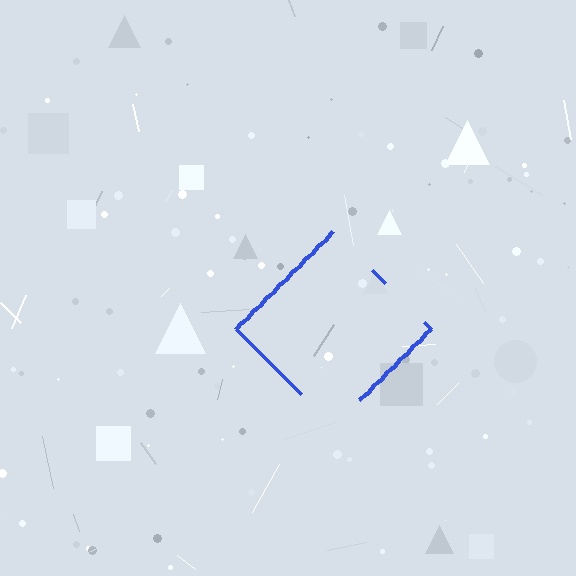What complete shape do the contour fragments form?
The contour fragments form a diamond.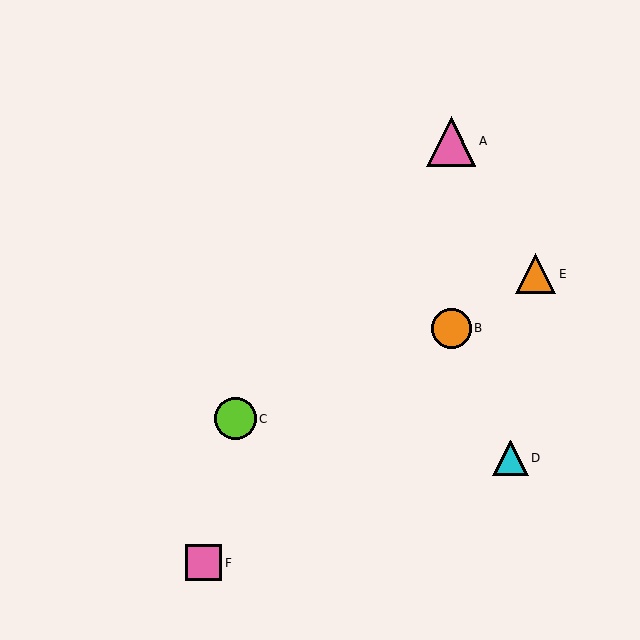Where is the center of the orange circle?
The center of the orange circle is at (452, 328).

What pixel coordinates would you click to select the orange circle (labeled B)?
Click at (452, 328) to select the orange circle B.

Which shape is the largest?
The pink triangle (labeled A) is the largest.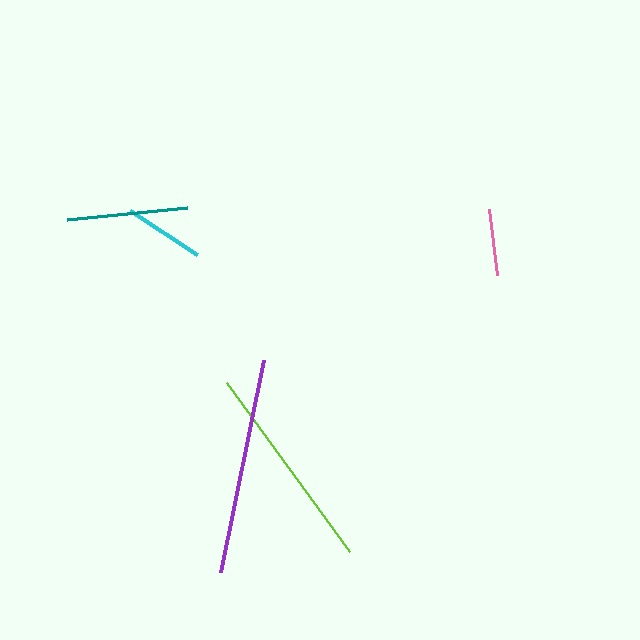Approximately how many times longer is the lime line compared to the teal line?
The lime line is approximately 1.7 times the length of the teal line.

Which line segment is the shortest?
The pink line is the shortest at approximately 67 pixels.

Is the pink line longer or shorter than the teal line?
The teal line is longer than the pink line.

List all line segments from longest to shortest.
From longest to shortest: purple, lime, teal, cyan, pink.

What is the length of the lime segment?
The lime segment is approximately 210 pixels long.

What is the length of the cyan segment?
The cyan segment is approximately 80 pixels long.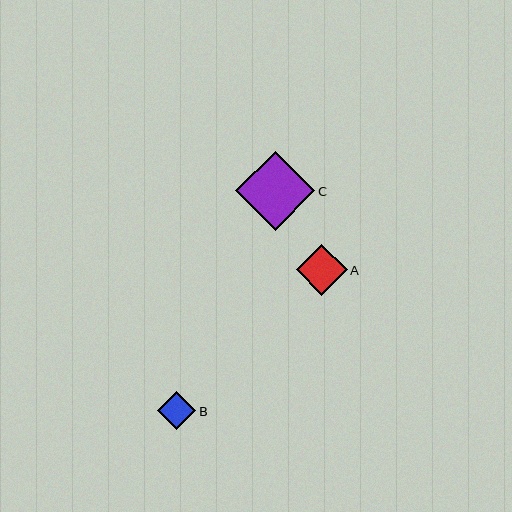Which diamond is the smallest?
Diamond B is the smallest with a size of approximately 39 pixels.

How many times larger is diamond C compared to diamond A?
Diamond C is approximately 1.5 times the size of diamond A.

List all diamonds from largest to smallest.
From largest to smallest: C, A, B.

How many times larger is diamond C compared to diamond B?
Diamond C is approximately 2.0 times the size of diamond B.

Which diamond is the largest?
Diamond C is the largest with a size of approximately 79 pixels.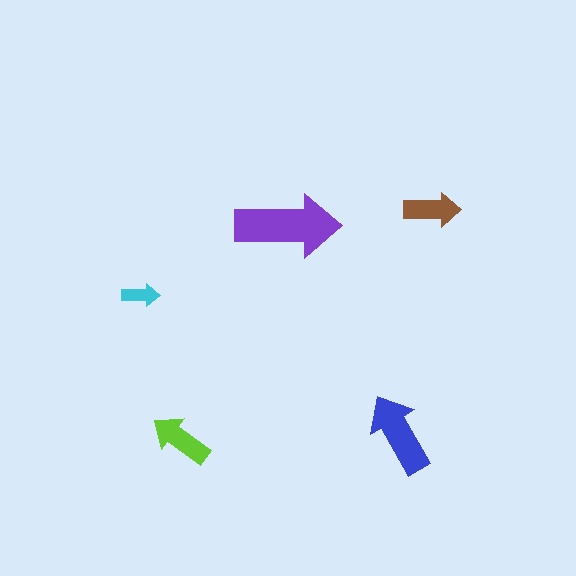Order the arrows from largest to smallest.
the purple one, the blue one, the lime one, the brown one, the cyan one.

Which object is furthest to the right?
The brown arrow is rightmost.